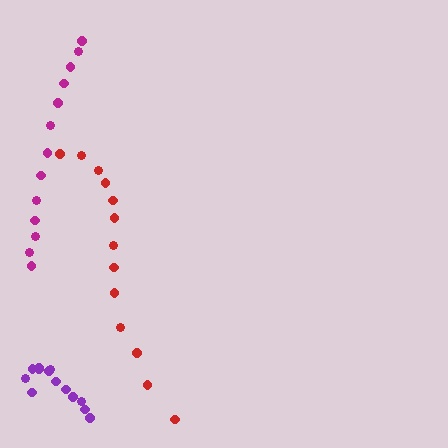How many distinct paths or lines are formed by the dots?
There are 3 distinct paths.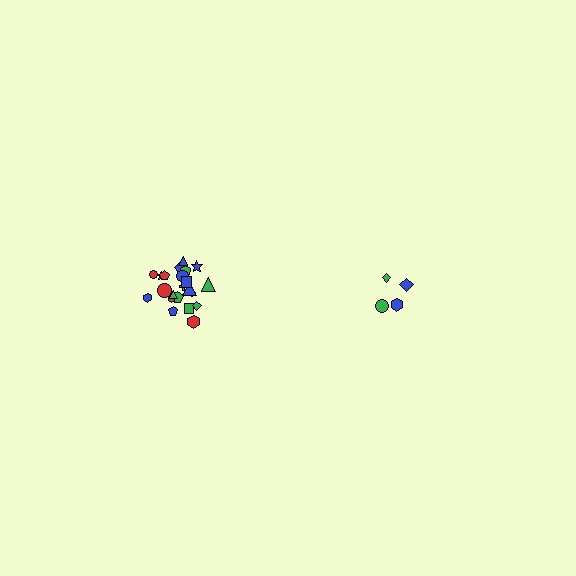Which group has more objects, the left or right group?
The left group.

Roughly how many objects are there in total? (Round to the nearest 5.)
Roughly 25 objects in total.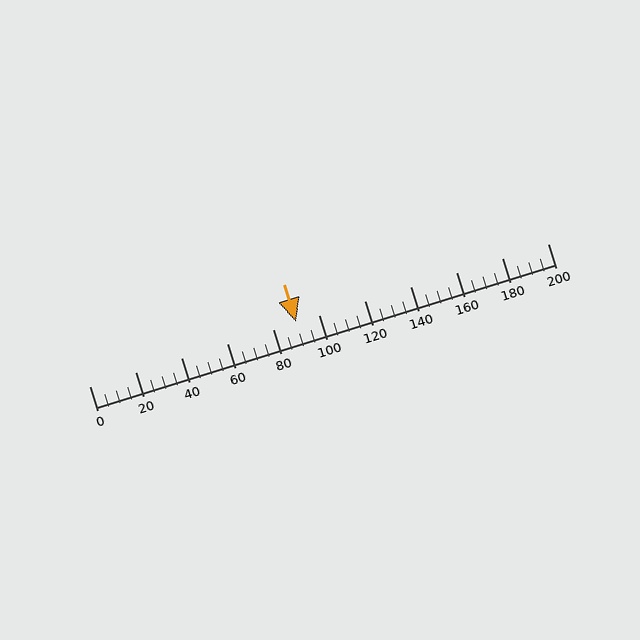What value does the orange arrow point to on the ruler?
The orange arrow points to approximately 90.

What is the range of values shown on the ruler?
The ruler shows values from 0 to 200.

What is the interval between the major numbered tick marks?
The major tick marks are spaced 20 units apart.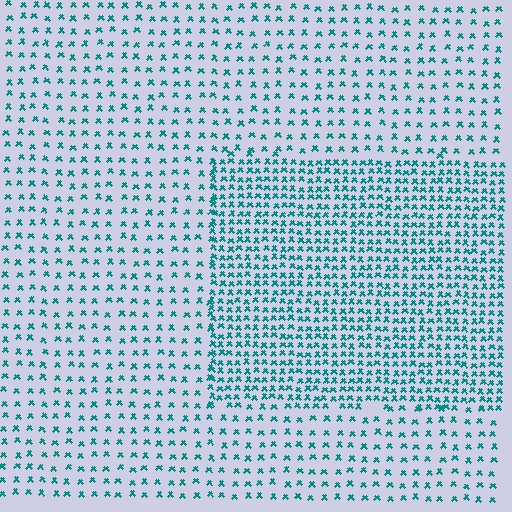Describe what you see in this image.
The image contains small teal elements arranged at two different densities. A rectangle-shaped region is visible where the elements are more densely packed than the surrounding area.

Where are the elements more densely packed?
The elements are more densely packed inside the rectangle boundary.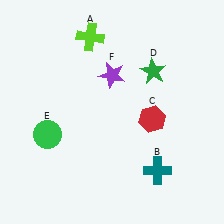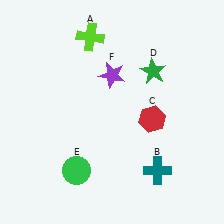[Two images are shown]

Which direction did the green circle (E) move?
The green circle (E) moved down.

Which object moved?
The green circle (E) moved down.